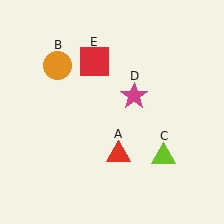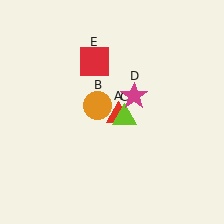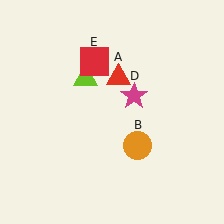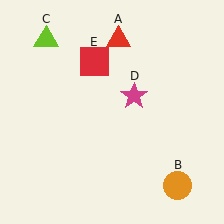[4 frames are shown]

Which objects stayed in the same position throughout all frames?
Magenta star (object D) and red square (object E) remained stationary.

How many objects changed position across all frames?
3 objects changed position: red triangle (object A), orange circle (object B), lime triangle (object C).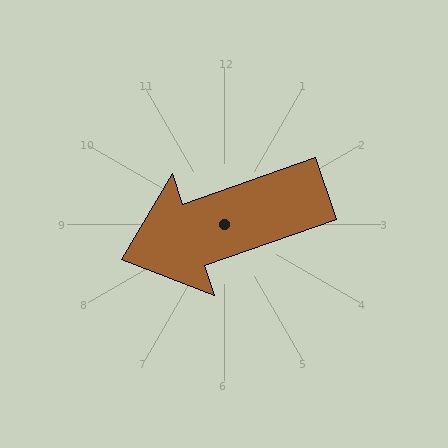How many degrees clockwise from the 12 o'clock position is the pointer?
Approximately 251 degrees.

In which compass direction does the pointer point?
West.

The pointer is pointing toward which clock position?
Roughly 8 o'clock.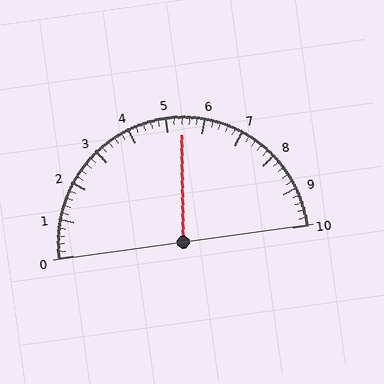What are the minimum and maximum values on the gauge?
The gauge ranges from 0 to 10.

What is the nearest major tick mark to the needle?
The nearest major tick mark is 5.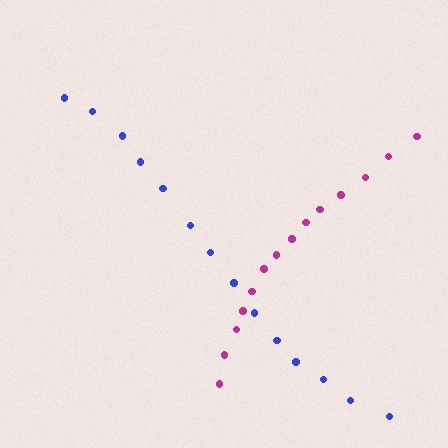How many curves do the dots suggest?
There are 2 distinct paths.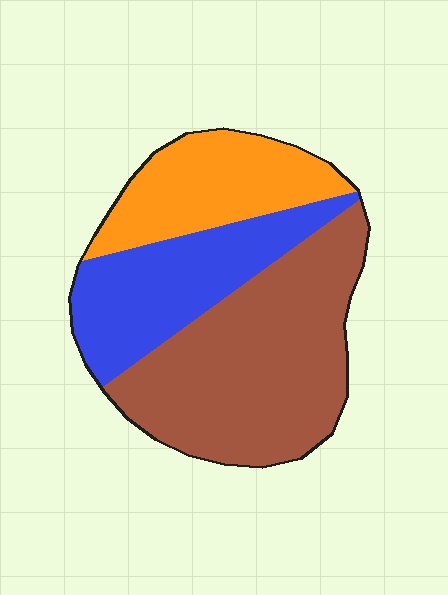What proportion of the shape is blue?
Blue takes up between a sixth and a third of the shape.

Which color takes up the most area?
Brown, at roughly 50%.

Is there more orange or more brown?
Brown.